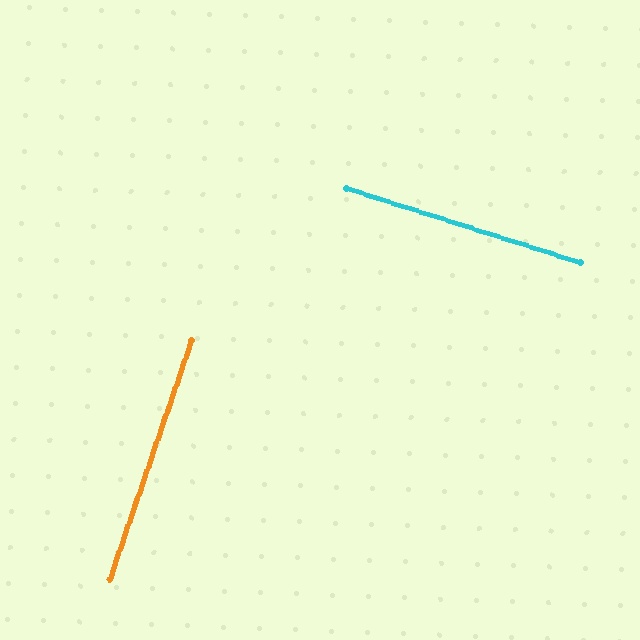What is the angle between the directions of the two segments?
Approximately 89 degrees.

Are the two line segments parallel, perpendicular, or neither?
Perpendicular — they meet at approximately 89°.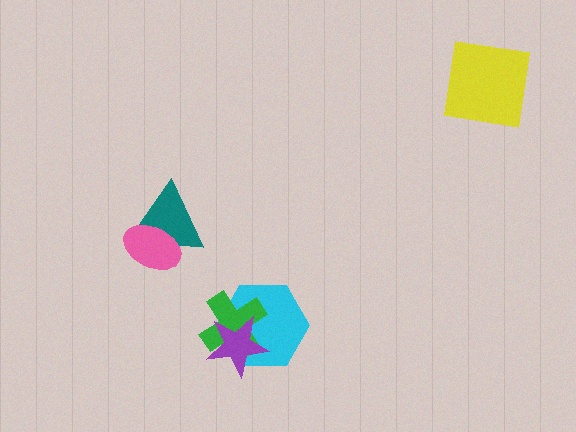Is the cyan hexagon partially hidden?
Yes, it is partially covered by another shape.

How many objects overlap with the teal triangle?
1 object overlaps with the teal triangle.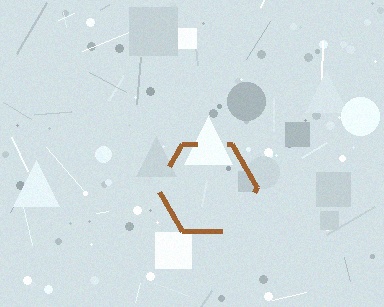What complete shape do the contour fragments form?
The contour fragments form a hexagon.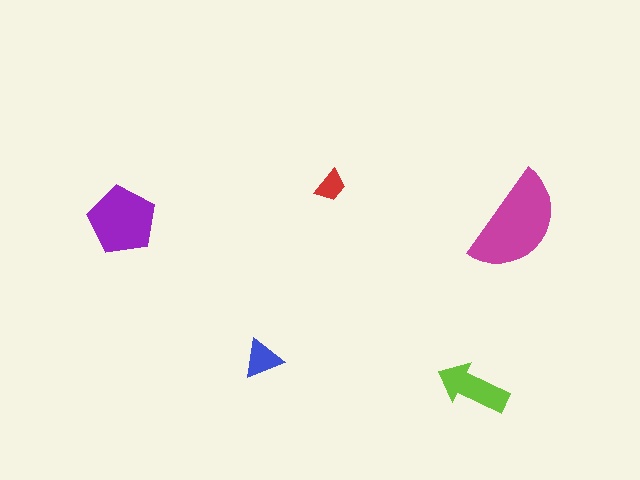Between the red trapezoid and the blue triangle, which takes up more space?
The blue triangle.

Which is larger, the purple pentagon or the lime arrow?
The purple pentagon.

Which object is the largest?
The magenta semicircle.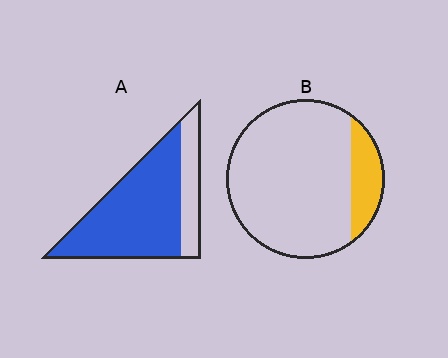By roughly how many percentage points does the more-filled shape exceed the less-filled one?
By roughly 60 percentage points (A over B).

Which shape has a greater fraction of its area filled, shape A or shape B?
Shape A.